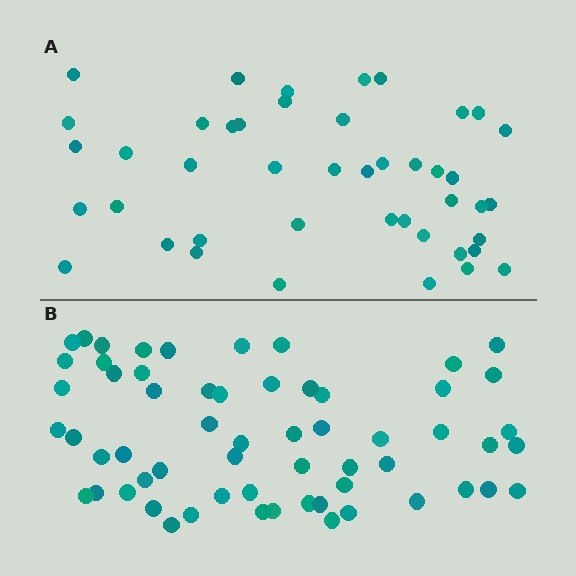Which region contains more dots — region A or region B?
Region B (the bottom region) has more dots.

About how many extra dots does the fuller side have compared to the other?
Region B has approximately 15 more dots than region A.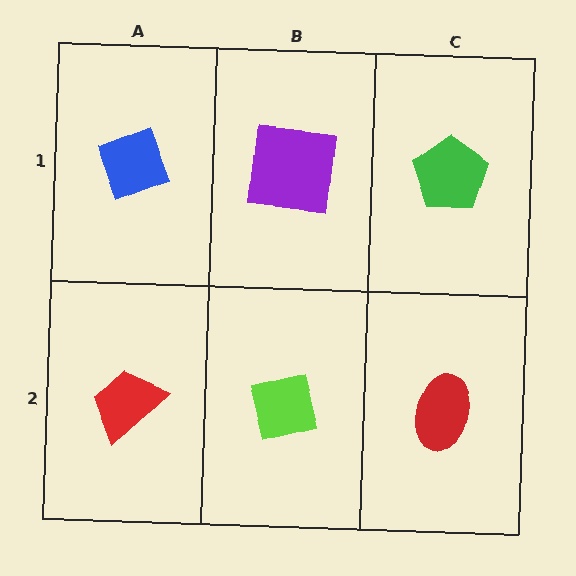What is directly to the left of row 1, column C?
A purple square.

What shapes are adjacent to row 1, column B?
A lime square (row 2, column B), a blue diamond (row 1, column A), a green pentagon (row 1, column C).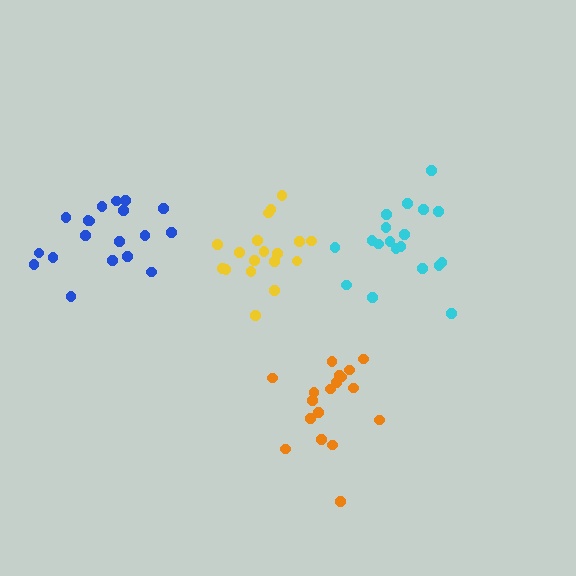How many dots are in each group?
Group 1: 19 dots, Group 2: 18 dots, Group 3: 19 dots, Group 4: 18 dots (74 total).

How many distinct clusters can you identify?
There are 4 distinct clusters.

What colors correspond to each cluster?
The clusters are colored: cyan, orange, blue, yellow.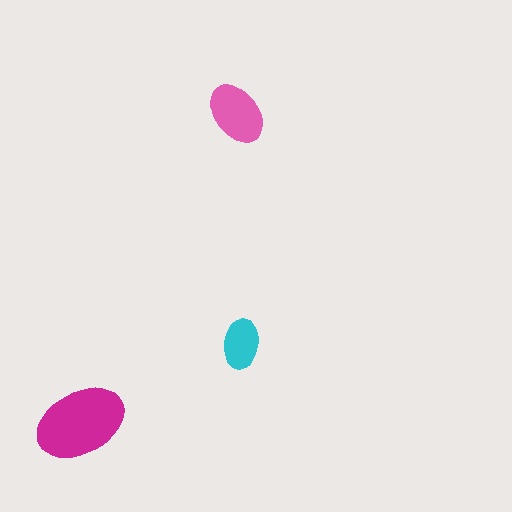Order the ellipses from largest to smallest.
the magenta one, the pink one, the cyan one.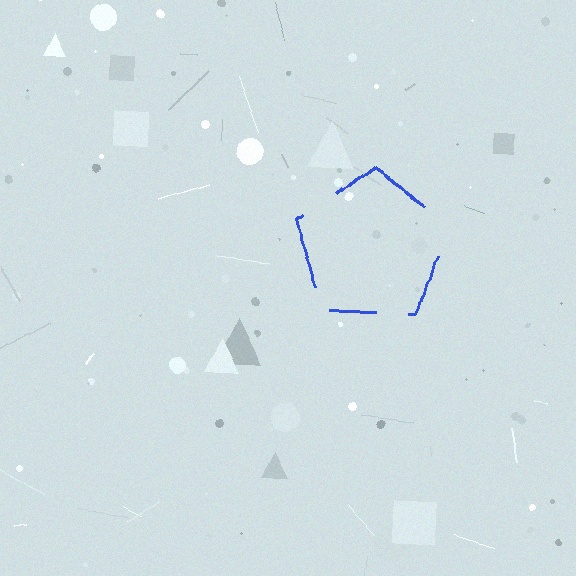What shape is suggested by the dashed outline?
The dashed outline suggests a pentagon.